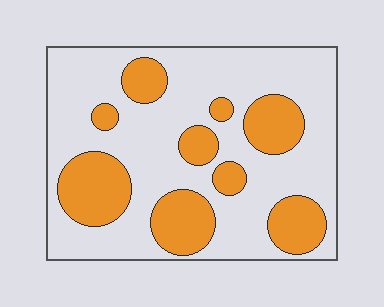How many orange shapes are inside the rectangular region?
9.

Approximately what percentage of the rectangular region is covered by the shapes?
Approximately 30%.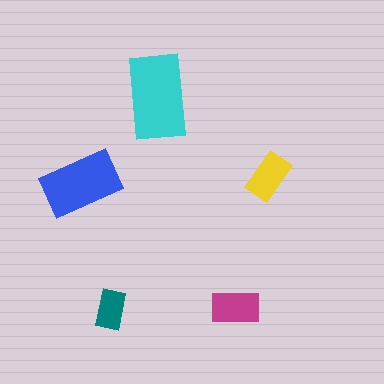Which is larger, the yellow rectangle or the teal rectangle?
The yellow one.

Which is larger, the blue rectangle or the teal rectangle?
The blue one.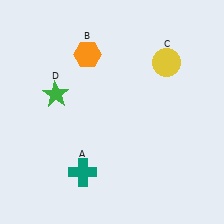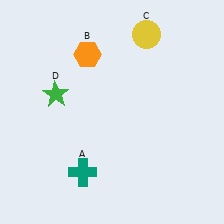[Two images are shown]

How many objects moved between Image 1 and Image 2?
1 object moved between the two images.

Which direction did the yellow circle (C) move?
The yellow circle (C) moved up.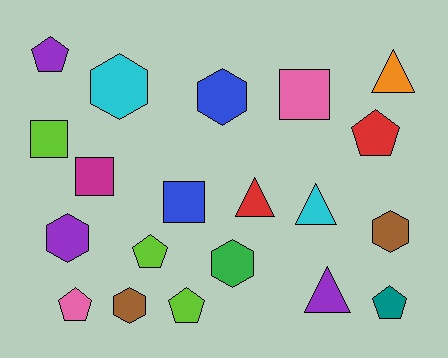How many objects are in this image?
There are 20 objects.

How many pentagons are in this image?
There are 6 pentagons.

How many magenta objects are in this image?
There is 1 magenta object.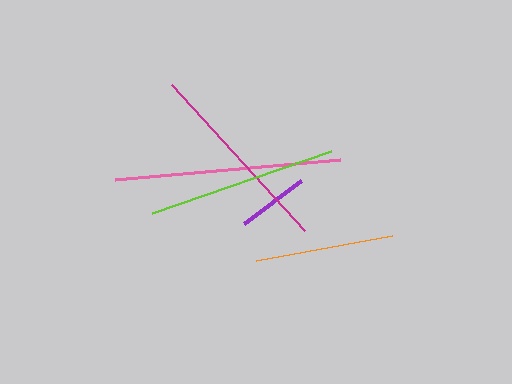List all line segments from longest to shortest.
From longest to shortest: pink, magenta, lime, orange, purple.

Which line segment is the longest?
The pink line is the longest at approximately 226 pixels.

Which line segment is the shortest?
The purple line is the shortest at approximately 72 pixels.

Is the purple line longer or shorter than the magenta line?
The magenta line is longer than the purple line.